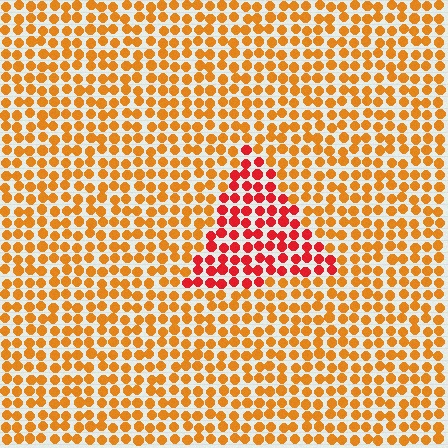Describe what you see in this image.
The image is filled with small orange elements in a uniform arrangement. A triangle-shaped region is visible where the elements are tinted to a slightly different hue, forming a subtle color boundary.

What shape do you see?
I see a triangle.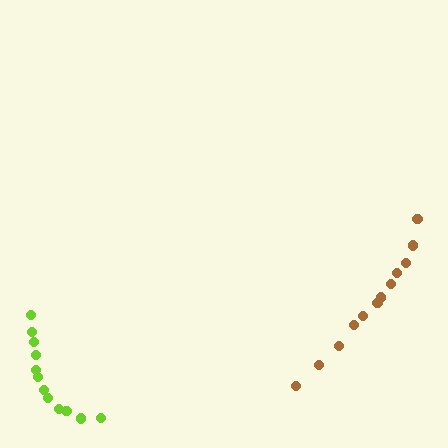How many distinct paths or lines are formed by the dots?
There are 2 distinct paths.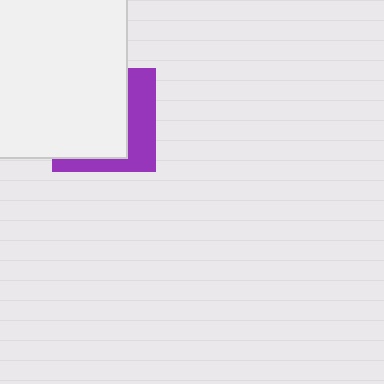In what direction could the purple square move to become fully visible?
The purple square could move toward the lower-right. That would shift it out from behind the white square entirely.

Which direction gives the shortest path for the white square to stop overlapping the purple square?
Moving toward the upper-left gives the shortest separation.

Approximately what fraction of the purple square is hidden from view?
Roughly 65% of the purple square is hidden behind the white square.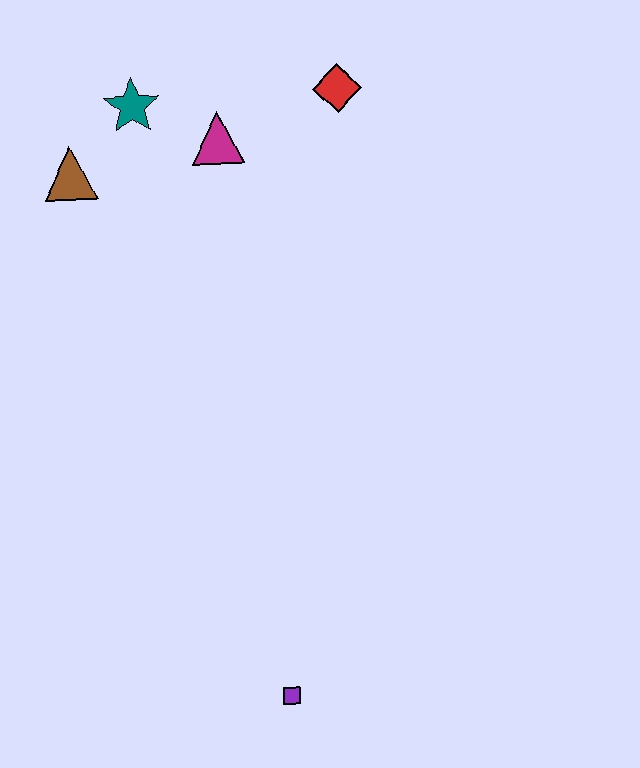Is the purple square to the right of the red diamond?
No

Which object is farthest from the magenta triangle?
The purple square is farthest from the magenta triangle.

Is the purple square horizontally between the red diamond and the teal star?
Yes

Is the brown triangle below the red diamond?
Yes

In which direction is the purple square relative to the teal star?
The purple square is below the teal star.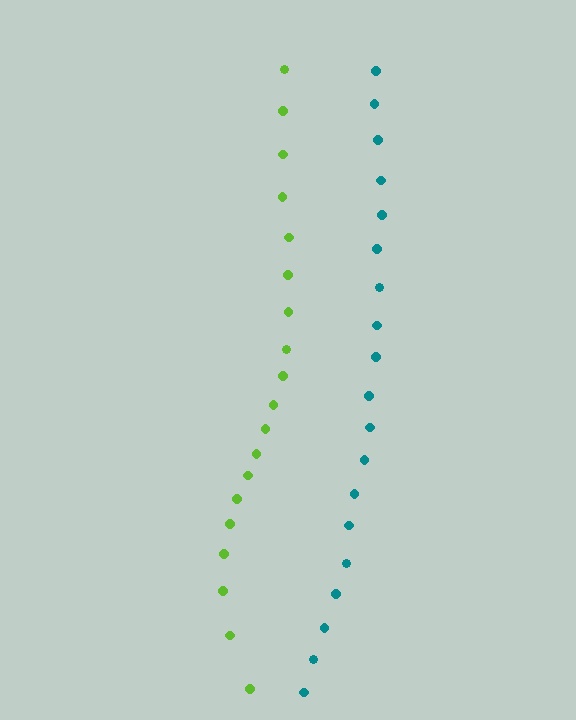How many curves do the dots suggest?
There are 2 distinct paths.